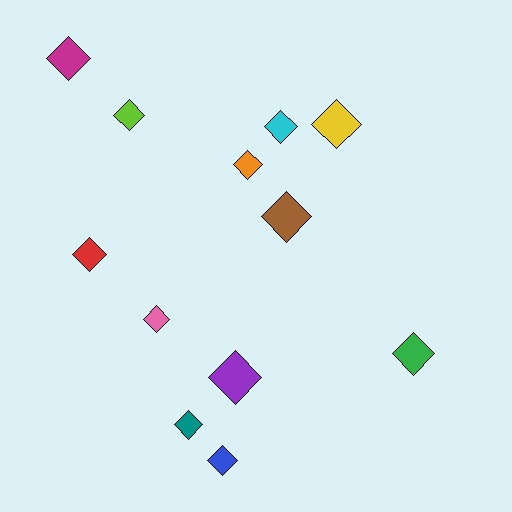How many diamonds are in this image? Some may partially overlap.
There are 12 diamonds.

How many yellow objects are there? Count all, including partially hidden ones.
There is 1 yellow object.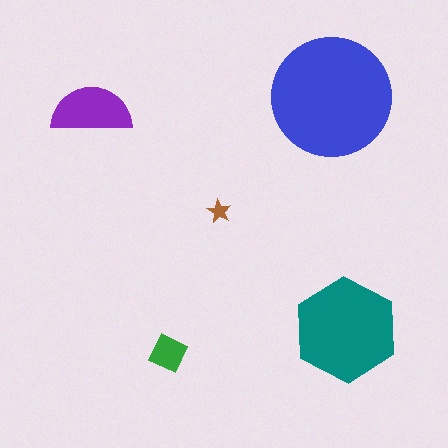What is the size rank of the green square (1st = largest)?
4th.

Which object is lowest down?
The green square is bottommost.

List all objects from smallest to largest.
The brown star, the green square, the purple semicircle, the teal hexagon, the blue circle.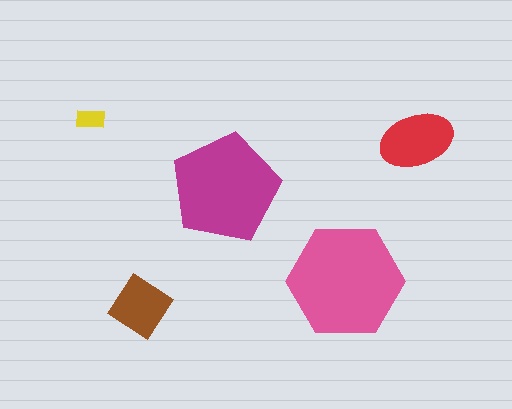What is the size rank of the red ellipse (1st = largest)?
3rd.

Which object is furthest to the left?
The yellow rectangle is leftmost.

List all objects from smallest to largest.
The yellow rectangle, the brown diamond, the red ellipse, the magenta pentagon, the pink hexagon.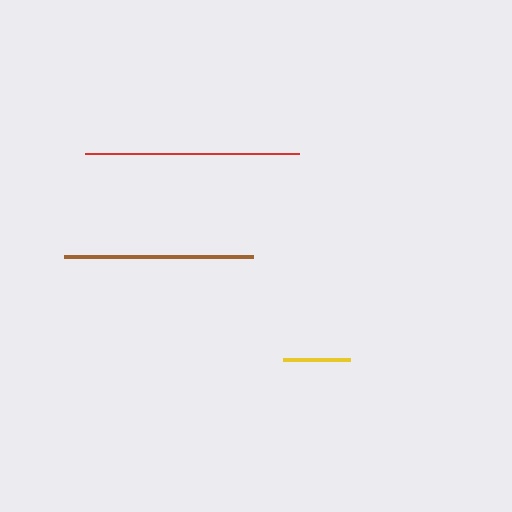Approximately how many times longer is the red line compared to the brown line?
The red line is approximately 1.1 times the length of the brown line.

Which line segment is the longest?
The red line is the longest at approximately 215 pixels.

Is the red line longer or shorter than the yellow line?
The red line is longer than the yellow line.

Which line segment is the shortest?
The yellow line is the shortest at approximately 67 pixels.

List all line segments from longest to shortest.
From longest to shortest: red, brown, yellow.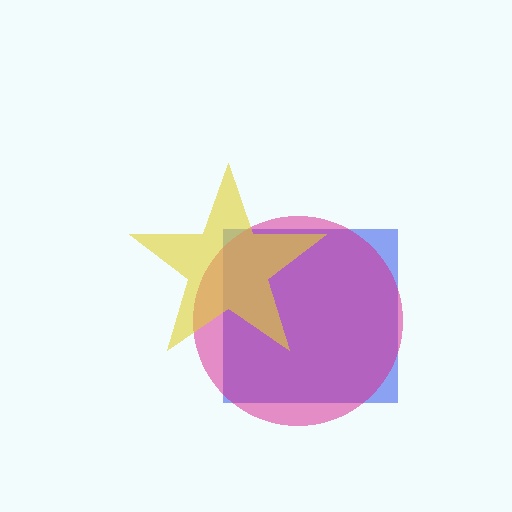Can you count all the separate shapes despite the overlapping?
Yes, there are 3 separate shapes.